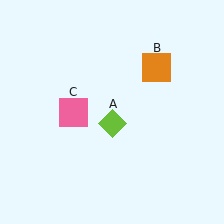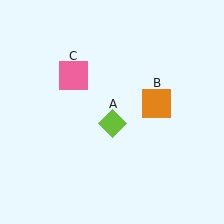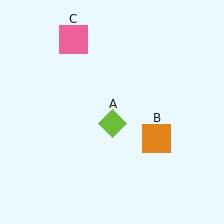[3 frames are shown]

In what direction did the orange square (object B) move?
The orange square (object B) moved down.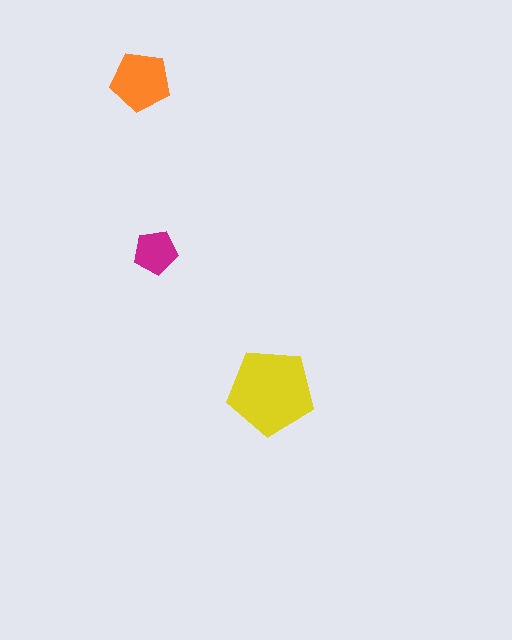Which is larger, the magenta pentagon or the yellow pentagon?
The yellow one.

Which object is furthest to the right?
The yellow pentagon is rightmost.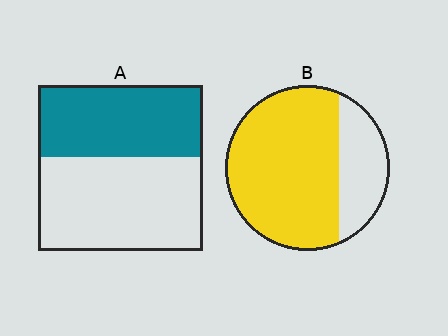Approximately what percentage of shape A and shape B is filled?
A is approximately 45% and B is approximately 75%.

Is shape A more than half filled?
No.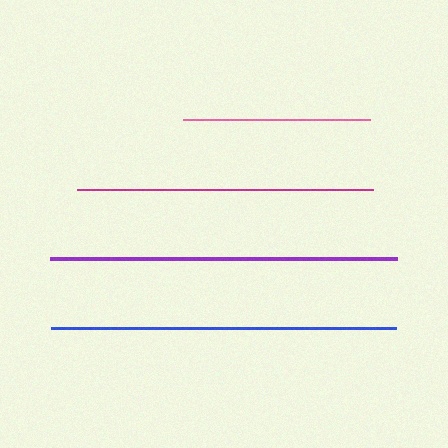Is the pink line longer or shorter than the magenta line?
The magenta line is longer than the pink line.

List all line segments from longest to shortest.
From longest to shortest: purple, blue, magenta, pink.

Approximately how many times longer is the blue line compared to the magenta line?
The blue line is approximately 1.2 times the length of the magenta line.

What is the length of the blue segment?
The blue segment is approximately 345 pixels long.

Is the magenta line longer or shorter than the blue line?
The blue line is longer than the magenta line.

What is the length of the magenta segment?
The magenta segment is approximately 296 pixels long.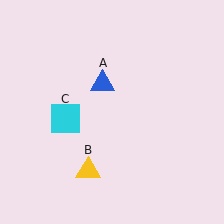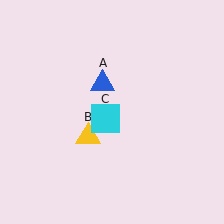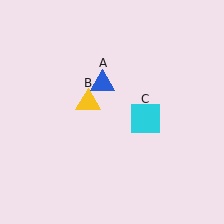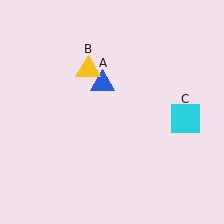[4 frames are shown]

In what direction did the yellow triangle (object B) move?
The yellow triangle (object B) moved up.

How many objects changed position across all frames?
2 objects changed position: yellow triangle (object B), cyan square (object C).